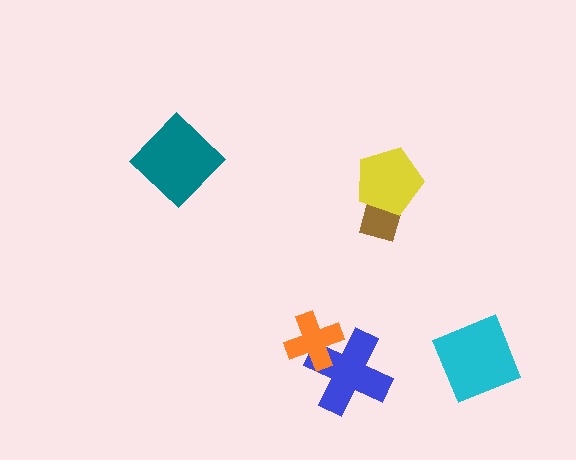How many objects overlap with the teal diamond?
0 objects overlap with the teal diamond.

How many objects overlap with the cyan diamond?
0 objects overlap with the cyan diamond.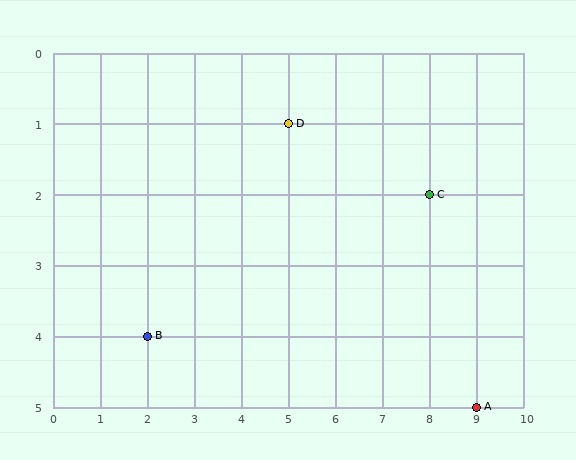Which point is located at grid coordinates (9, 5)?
Point A is at (9, 5).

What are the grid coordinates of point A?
Point A is at grid coordinates (9, 5).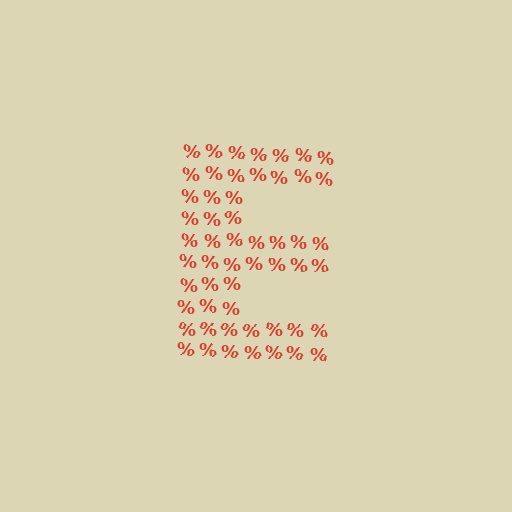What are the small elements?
The small elements are percent signs.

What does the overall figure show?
The overall figure shows the letter E.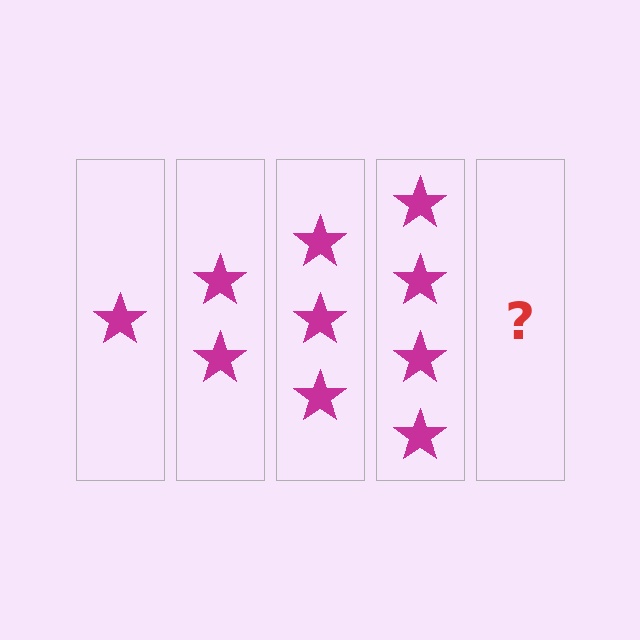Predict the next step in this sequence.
The next step is 5 stars.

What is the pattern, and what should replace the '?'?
The pattern is that each step adds one more star. The '?' should be 5 stars.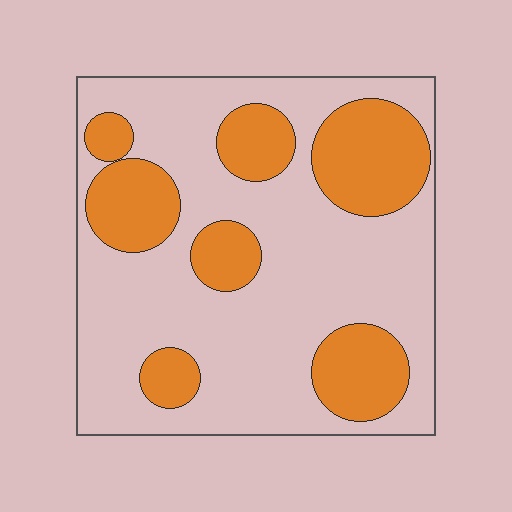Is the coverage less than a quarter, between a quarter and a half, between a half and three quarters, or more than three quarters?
Between a quarter and a half.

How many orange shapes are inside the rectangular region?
7.